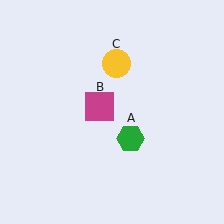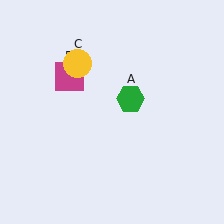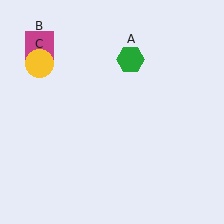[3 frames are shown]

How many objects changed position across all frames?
3 objects changed position: green hexagon (object A), magenta square (object B), yellow circle (object C).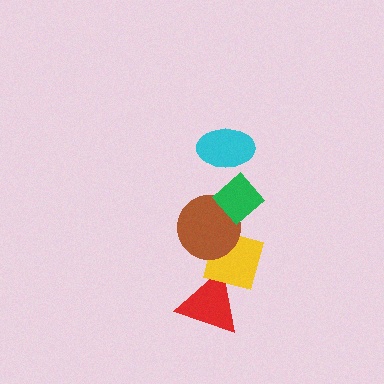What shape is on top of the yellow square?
The brown circle is on top of the yellow square.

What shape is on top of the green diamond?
The cyan ellipse is on top of the green diamond.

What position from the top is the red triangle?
The red triangle is 5th from the top.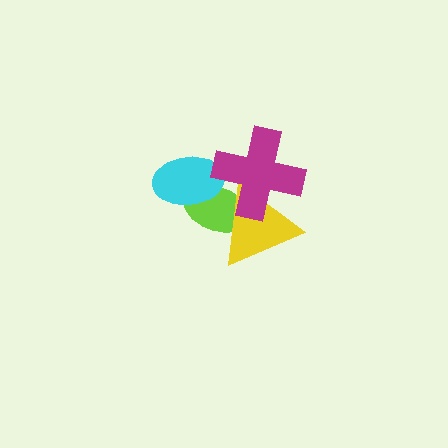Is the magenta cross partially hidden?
No, no other shape covers it.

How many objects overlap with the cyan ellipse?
2 objects overlap with the cyan ellipse.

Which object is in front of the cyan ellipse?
The magenta cross is in front of the cyan ellipse.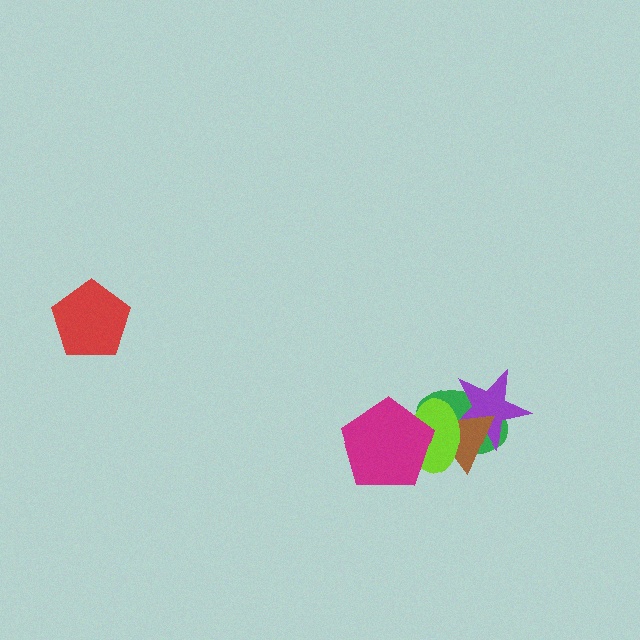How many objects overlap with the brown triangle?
4 objects overlap with the brown triangle.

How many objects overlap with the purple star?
3 objects overlap with the purple star.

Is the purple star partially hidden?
Yes, it is partially covered by another shape.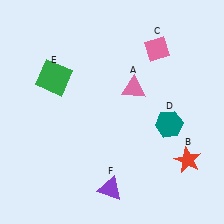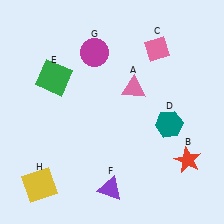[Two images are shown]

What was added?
A magenta circle (G), a yellow square (H) were added in Image 2.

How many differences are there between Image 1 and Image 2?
There are 2 differences between the two images.